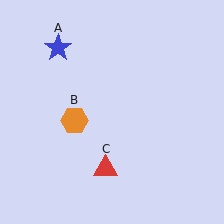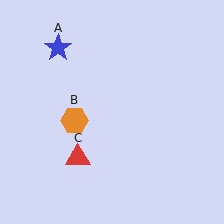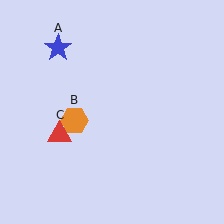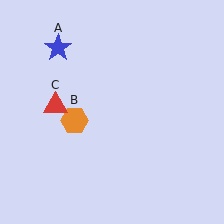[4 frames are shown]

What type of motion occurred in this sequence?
The red triangle (object C) rotated clockwise around the center of the scene.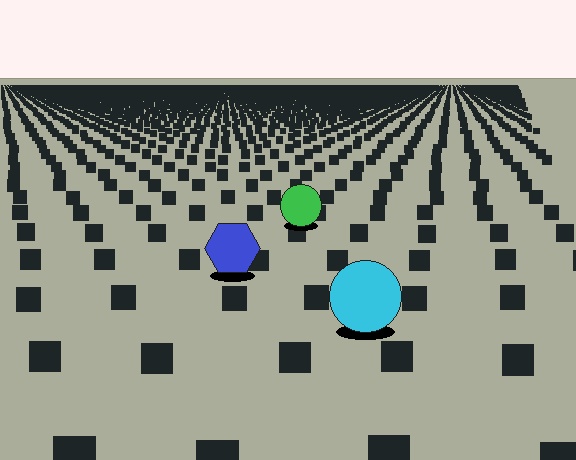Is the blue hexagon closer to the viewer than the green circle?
Yes. The blue hexagon is closer — you can tell from the texture gradient: the ground texture is coarser near it.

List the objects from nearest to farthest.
From nearest to farthest: the cyan circle, the blue hexagon, the green circle.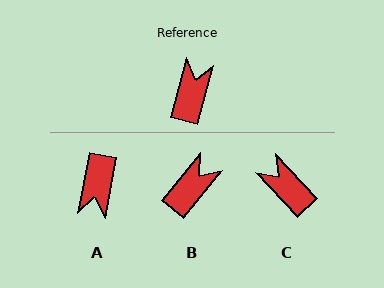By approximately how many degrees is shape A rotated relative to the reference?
Approximately 176 degrees clockwise.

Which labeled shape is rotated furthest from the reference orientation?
A, about 176 degrees away.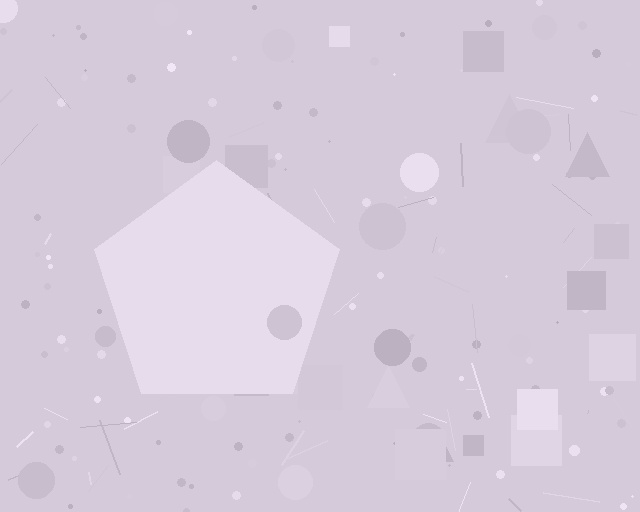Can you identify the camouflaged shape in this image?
The camouflaged shape is a pentagon.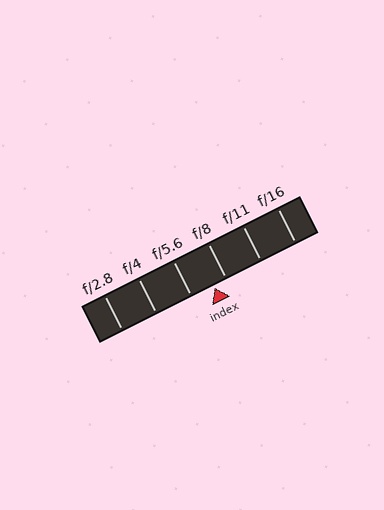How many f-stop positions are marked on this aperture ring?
There are 6 f-stop positions marked.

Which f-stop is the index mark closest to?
The index mark is closest to f/8.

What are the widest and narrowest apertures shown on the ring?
The widest aperture shown is f/2.8 and the narrowest is f/16.